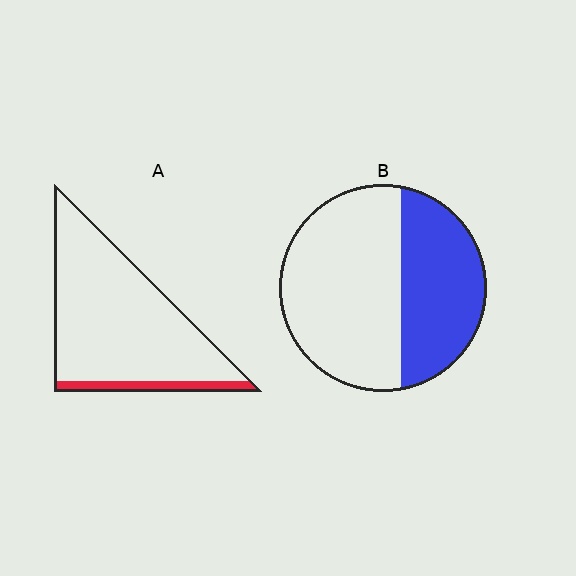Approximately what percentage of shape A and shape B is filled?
A is approximately 10% and B is approximately 40%.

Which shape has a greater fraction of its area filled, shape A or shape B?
Shape B.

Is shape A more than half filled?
No.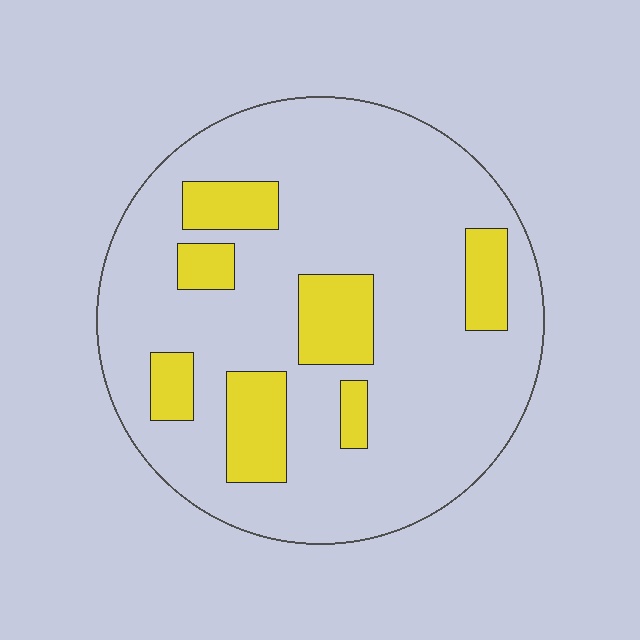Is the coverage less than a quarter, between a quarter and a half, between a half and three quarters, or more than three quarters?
Less than a quarter.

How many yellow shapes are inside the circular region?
7.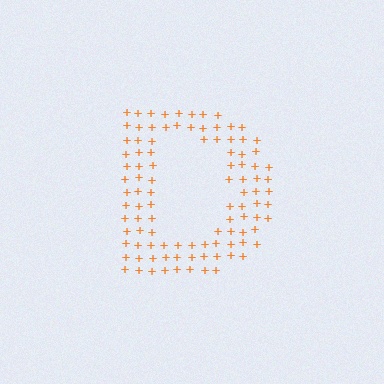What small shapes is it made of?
It is made of small plus signs.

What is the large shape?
The large shape is the letter D.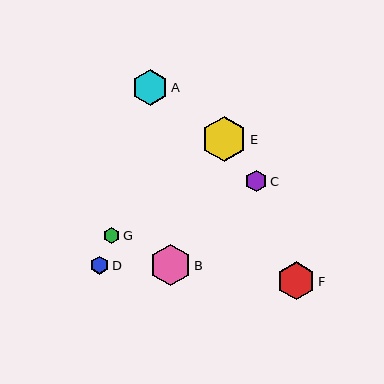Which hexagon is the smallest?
Hexagon G is the smallest with a size of approximately 16 pixels.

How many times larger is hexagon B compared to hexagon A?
Hexagon B is approximately 1.1 times the size of hexagon A.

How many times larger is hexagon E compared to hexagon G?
Hexagon E is approximately 2.8 times the size of hexagon G.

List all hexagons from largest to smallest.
From largest to smallest: E, B, F, A, C, D, G.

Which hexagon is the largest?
Hexagon E is the largest with a size of approximately 45 pixels.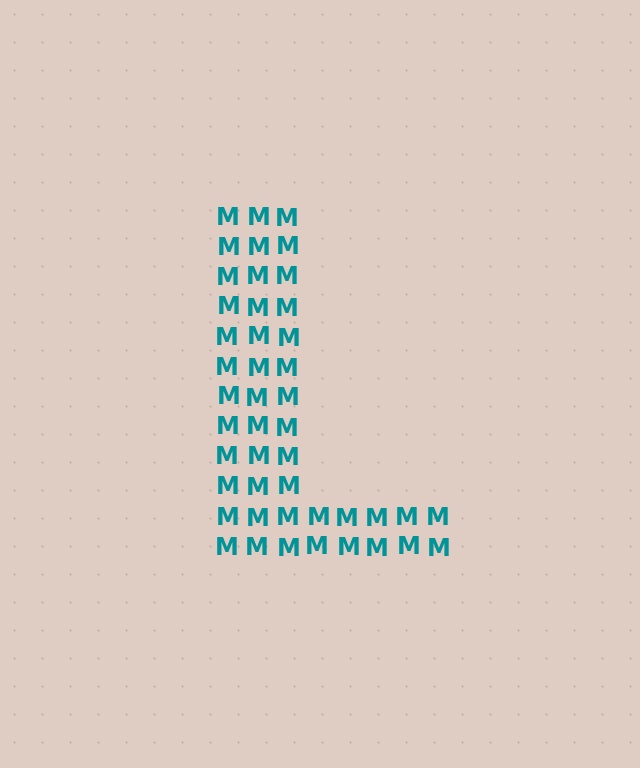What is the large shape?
The large shape is the letter L.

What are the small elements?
The small elements are letter M's.